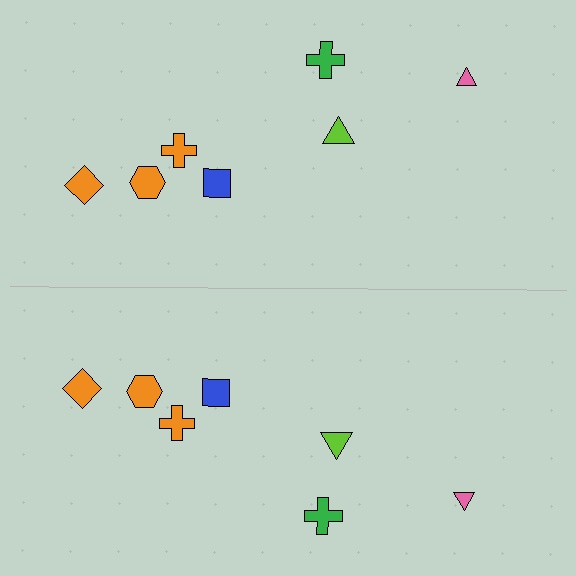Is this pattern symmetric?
Yes, this pattern has bilateral (reflection) symmetry.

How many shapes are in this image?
There are 14 shapes in this image.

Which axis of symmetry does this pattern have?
The pattern has a horizontal axis of symmetry running through the center of the image.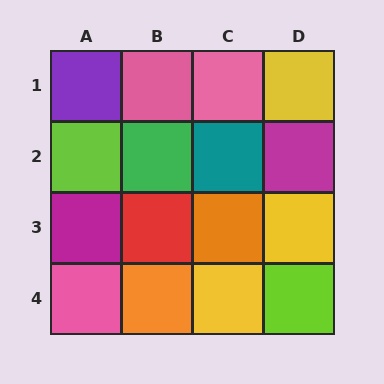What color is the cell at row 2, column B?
Green.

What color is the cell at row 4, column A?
Pink.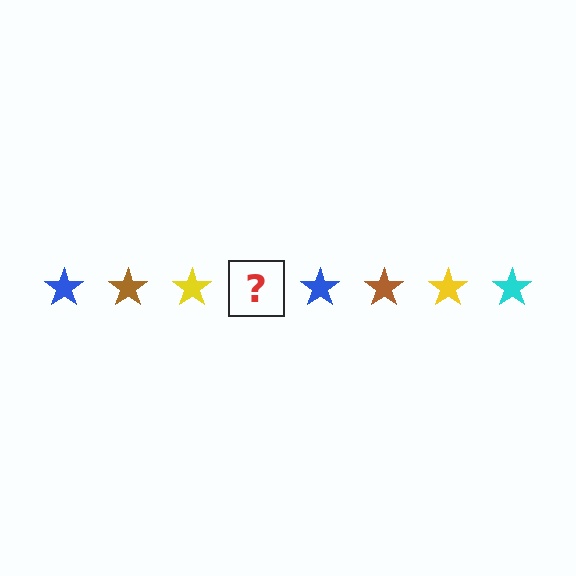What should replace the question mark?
The question mark should be replaced with a cyan star.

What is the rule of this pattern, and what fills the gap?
The rule is that the pattern cycles through blue, brown, yellow, cyan stars. The gap should be filled with a cyan star.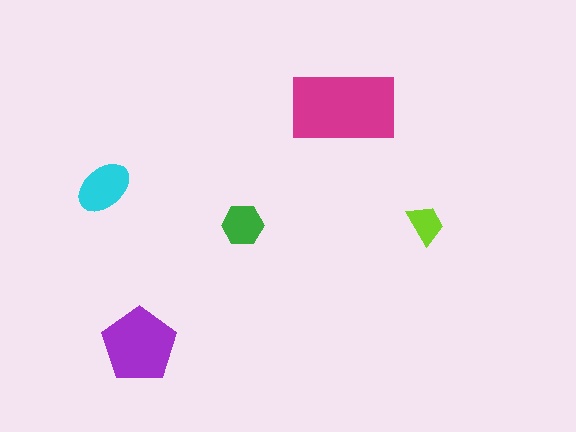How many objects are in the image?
There are 5 objects in the image.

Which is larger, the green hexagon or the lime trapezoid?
The green hexagon.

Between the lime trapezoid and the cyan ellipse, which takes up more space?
The cyan ellipse.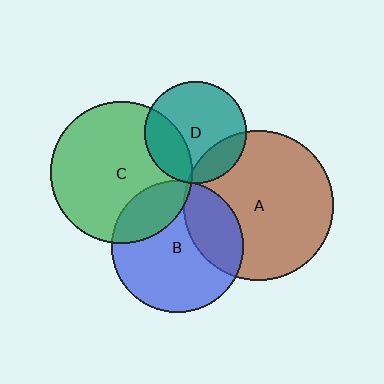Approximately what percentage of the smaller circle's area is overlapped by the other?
Approximately 20%.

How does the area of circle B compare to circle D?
Approximately 1.7 times.